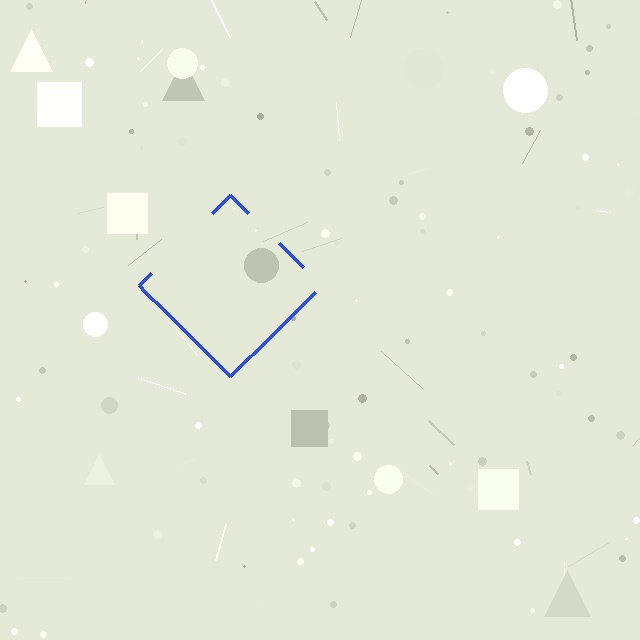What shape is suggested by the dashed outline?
The dashed outline suggests a diamond.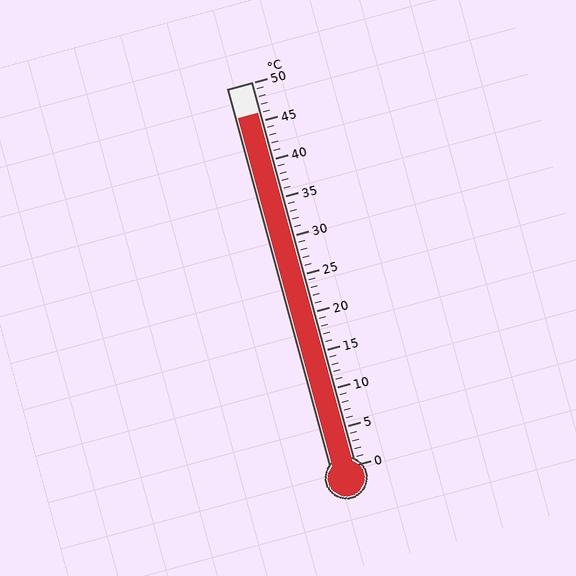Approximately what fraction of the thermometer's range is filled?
The thermometer is filled to approximately 90% of its range.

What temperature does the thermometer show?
The thermometer shows approximately 46°C.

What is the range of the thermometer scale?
The thermometer scale ranges from 0°C to 50°C.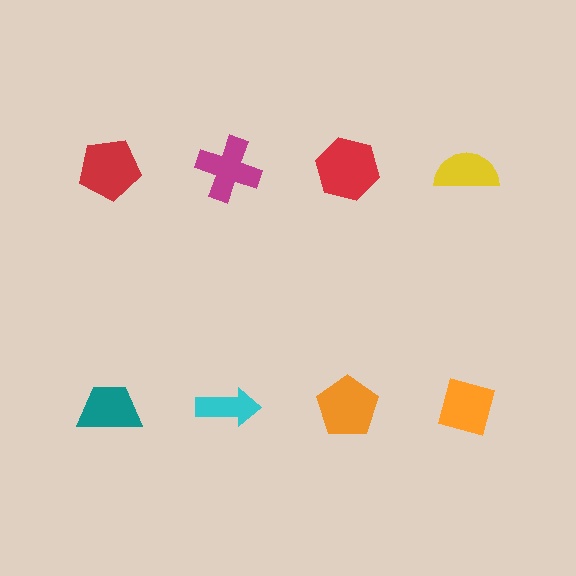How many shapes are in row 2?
4 shapes.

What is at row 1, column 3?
A red hexagon.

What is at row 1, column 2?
A magenta cross.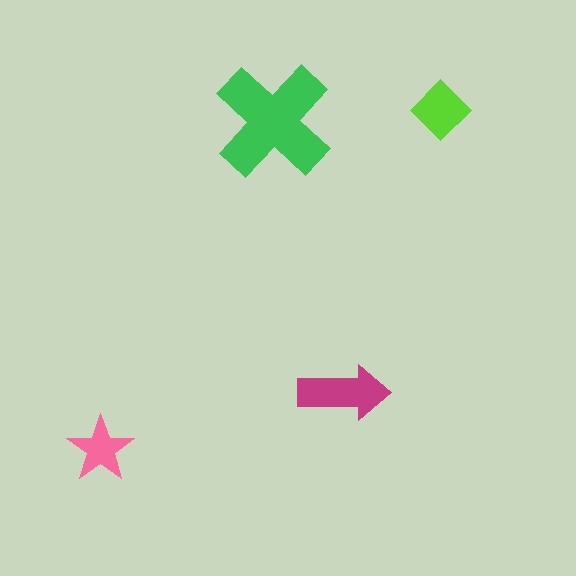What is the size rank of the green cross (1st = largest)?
1st.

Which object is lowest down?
The pink star is bottommost.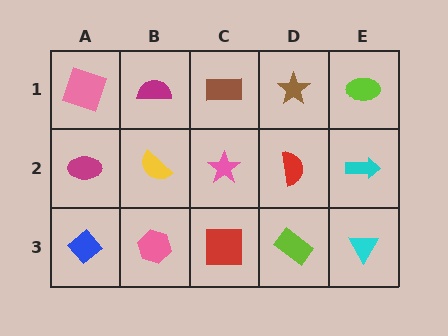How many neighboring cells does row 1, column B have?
3.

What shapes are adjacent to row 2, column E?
A lime ellipse (row 1, column E), a cyan triangle (row 3, column E), a red semicircle (row 2, column D).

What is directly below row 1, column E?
A cyan arrow.